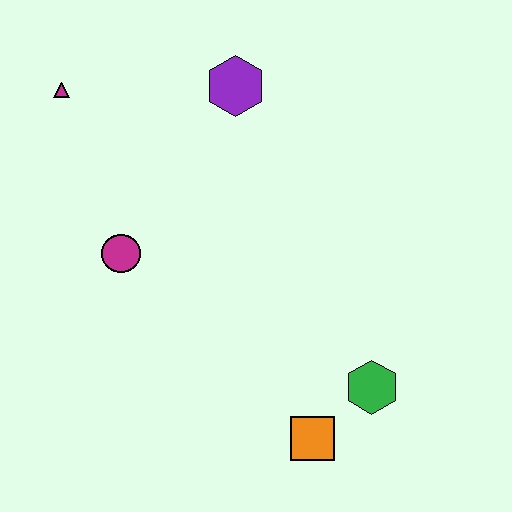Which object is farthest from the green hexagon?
The magenta triangle is farthest from the green hexagon.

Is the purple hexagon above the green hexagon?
Yes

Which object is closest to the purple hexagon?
The magenta triangle is closest to the purple hexagon.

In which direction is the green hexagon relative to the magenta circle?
The green hexagon is to the right of the magenta circle.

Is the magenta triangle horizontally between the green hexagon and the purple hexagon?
No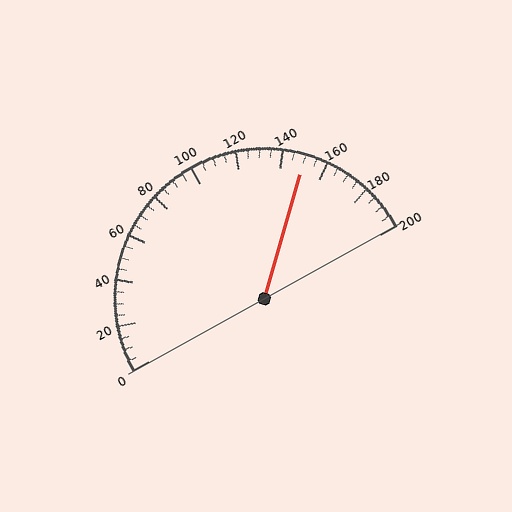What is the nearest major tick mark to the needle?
The nearest major tick mark is 160.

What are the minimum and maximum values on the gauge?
The gauge ranges from 0 to 200.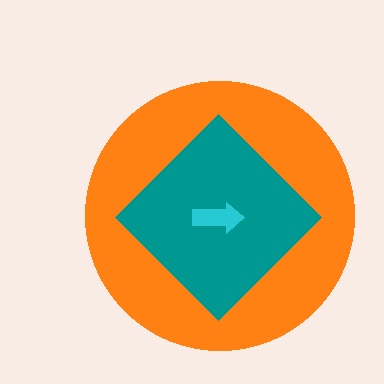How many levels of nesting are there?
3.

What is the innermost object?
The cyan arrow.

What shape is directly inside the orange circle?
The teal diamond.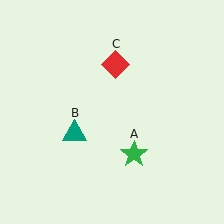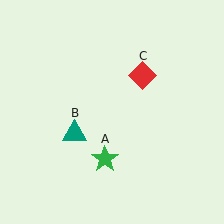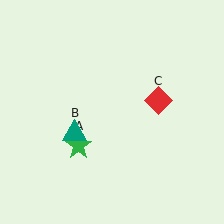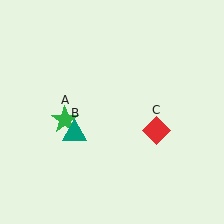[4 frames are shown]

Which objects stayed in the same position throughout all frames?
Teal triangle (object B) remained stationary.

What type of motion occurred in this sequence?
The green star (object A), red diamond (object C) rotated clockwise around the center of the scene.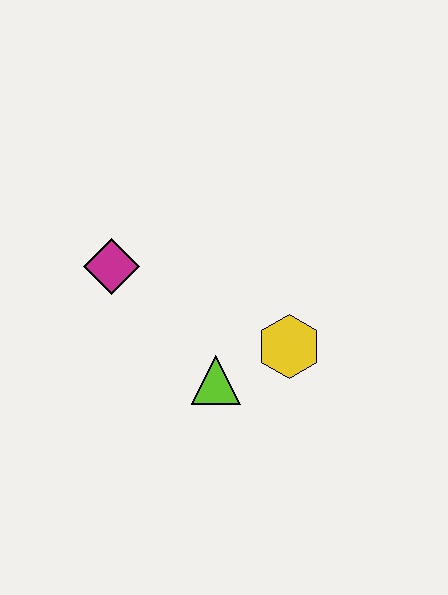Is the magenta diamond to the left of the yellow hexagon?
Yes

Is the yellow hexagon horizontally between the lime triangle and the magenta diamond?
No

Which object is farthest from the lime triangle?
The magenta diamond is farthest from the lime triangle.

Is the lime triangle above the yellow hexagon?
No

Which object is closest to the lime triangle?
The yellow hexagon is closest to the lime triangle.